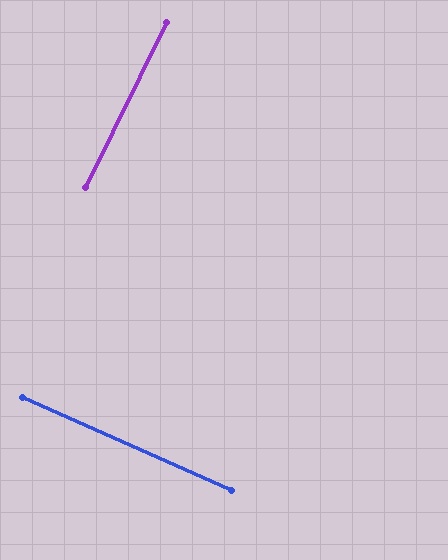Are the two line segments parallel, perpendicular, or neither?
Perpendicular — they meet at approximately 88°.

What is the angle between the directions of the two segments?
Approximately 88 degrees.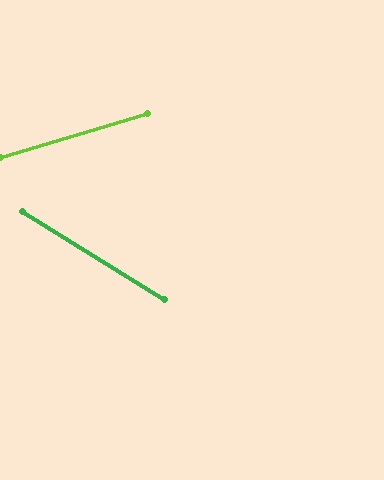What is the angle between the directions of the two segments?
Approximately 49 degrees.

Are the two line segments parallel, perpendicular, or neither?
Neither parallel nor perpendicular — they differ by about 49°.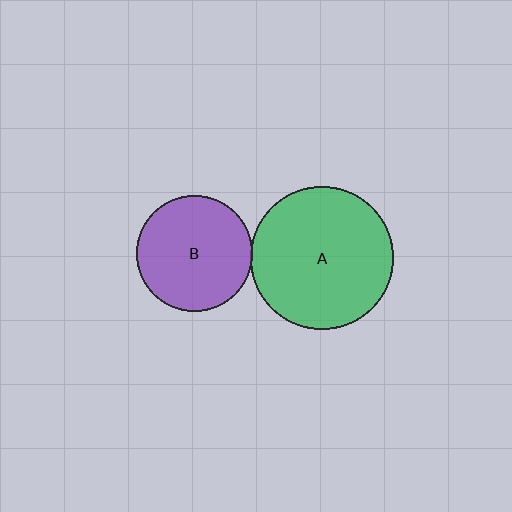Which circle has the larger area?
Circle A (green).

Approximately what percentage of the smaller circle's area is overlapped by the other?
Approximately 5%.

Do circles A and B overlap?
Yes.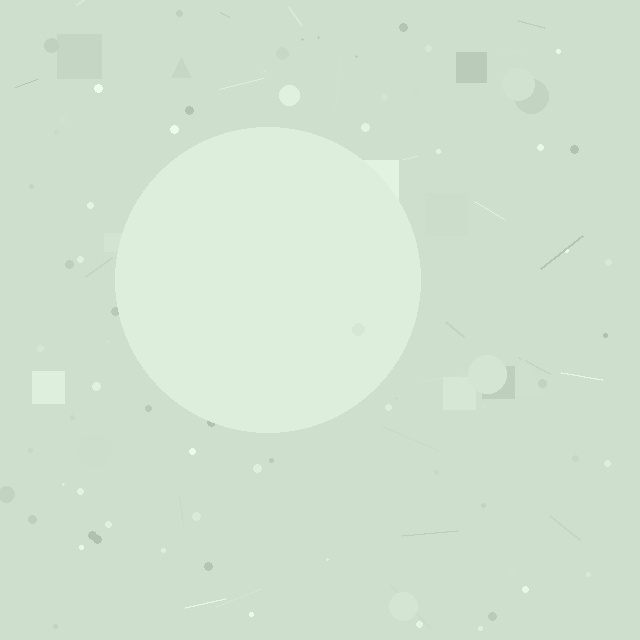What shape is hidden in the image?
A circle is hidden in the image.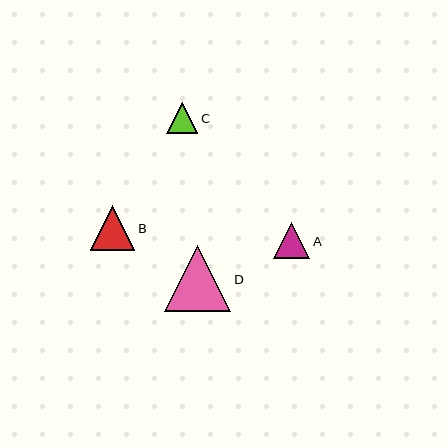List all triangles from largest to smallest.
From largest to smallest: D, B, A, C.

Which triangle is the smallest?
Triangle C is the smallest with a size of approximately 31 pixels.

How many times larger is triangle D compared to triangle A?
Triangle D is approximately 1.8 times the size of triangle A.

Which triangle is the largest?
Triangle D is the largest with a size of approximately 66 pixels.